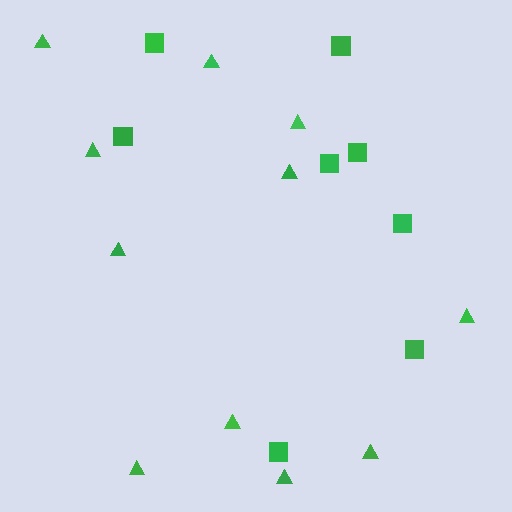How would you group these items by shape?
There are 2 groups: one group of squares (8) and one group of triangles (11).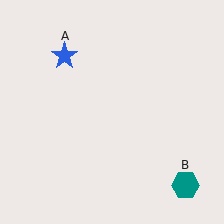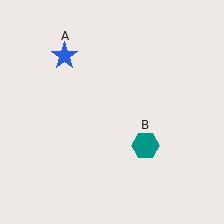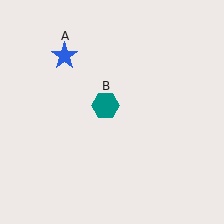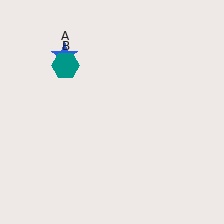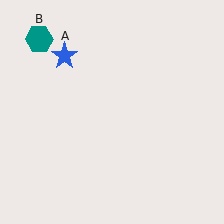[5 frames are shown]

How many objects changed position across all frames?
1 object changed position: teal hexagon (object B).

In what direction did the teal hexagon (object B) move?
The teal hexagon (object B) moved up and to the left.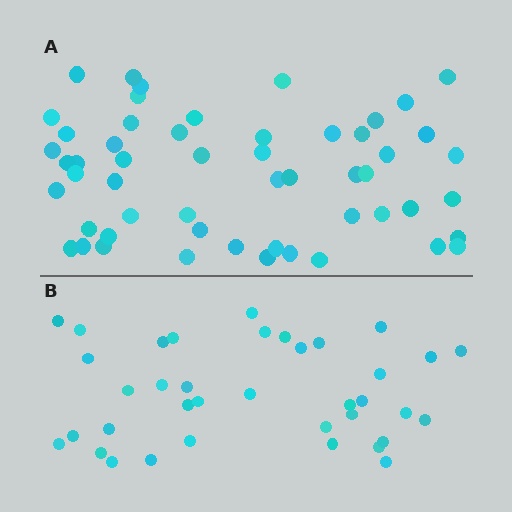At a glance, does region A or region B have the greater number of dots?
Region A (the top region) has more dots.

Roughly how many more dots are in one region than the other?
Region A has approximately 15 more dots than region B.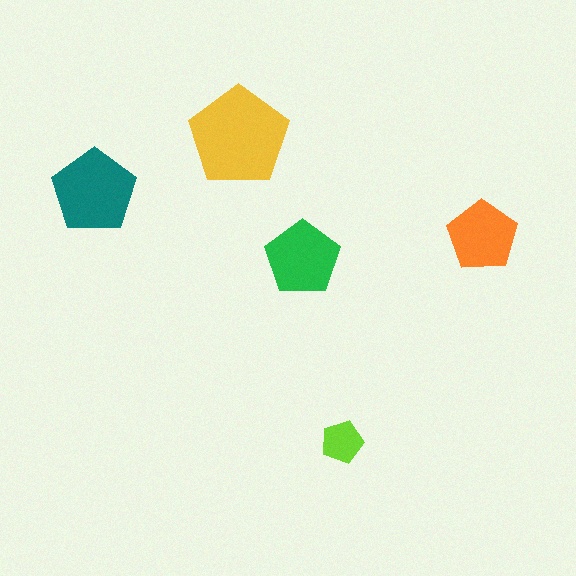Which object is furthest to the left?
The teal pentagon is leftmost.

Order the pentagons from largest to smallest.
the yellow one, the teal one, the green one, the orange one, the lime one.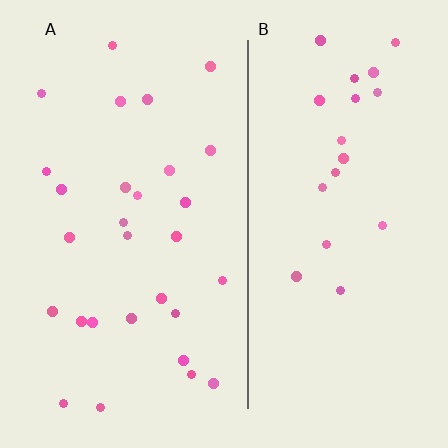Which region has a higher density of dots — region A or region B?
A (the left).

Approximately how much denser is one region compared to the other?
Approximately 1.4× — region A over region B.